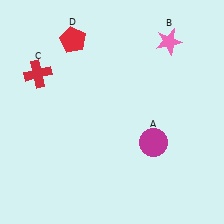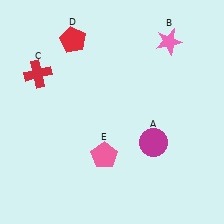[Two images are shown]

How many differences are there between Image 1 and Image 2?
There is 1 difference between the two images.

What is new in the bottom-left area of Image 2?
A pink pentagon (E) was added in the bottom-left area of Image 2.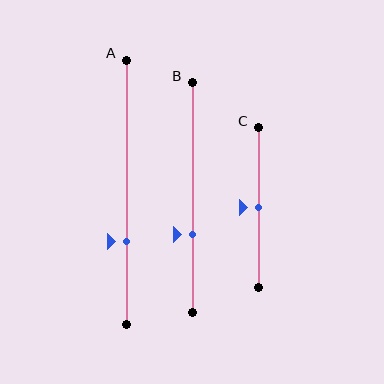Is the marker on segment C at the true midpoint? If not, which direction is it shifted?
Yes, the marker on segment C is at the true midpoint.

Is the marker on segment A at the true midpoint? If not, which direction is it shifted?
No, the marker on segment A is shifted downward by about 19% of the segment length.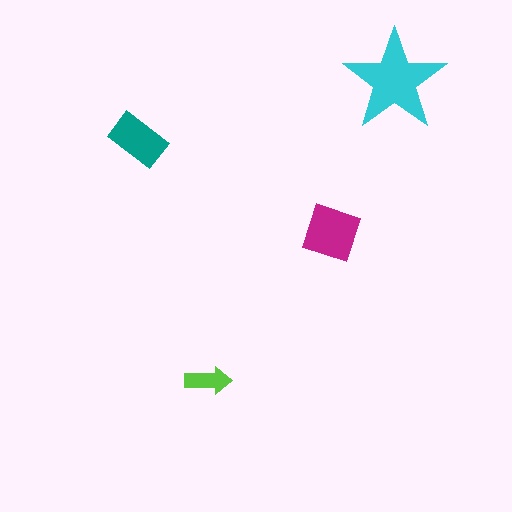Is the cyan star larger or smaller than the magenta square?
Larger.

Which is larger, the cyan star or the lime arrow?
The cyan star.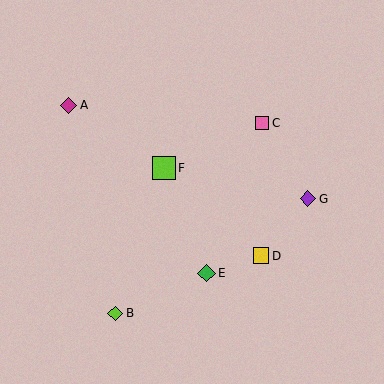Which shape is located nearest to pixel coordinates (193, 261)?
The green diamond (labeled E) at (207, 273) is nearest to that location.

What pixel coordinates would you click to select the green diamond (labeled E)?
Click at (207, 273) to select the green diamond E.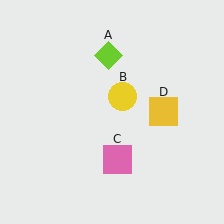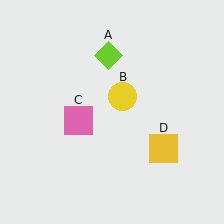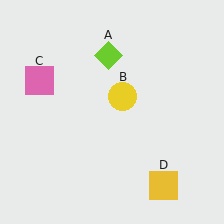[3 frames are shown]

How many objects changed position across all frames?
2 objects changed position: pink square (object C), yellow square (object D).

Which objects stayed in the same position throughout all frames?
Lime diamond (object A) and yellow circle (object B) remained stationary.